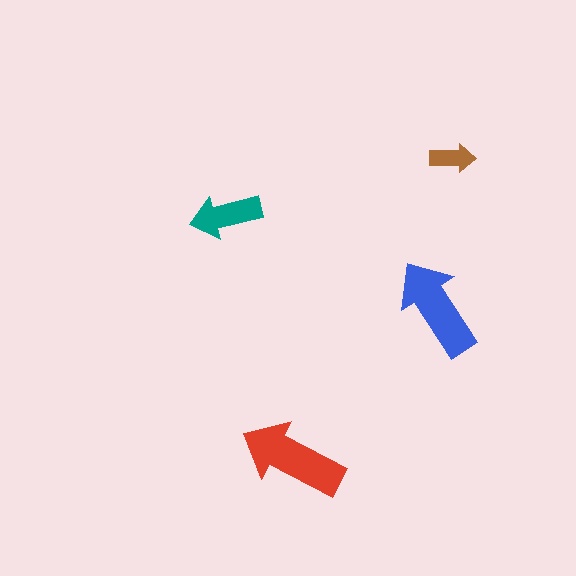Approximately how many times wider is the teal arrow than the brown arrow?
About 1.5 times wider.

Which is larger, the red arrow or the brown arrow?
The red one.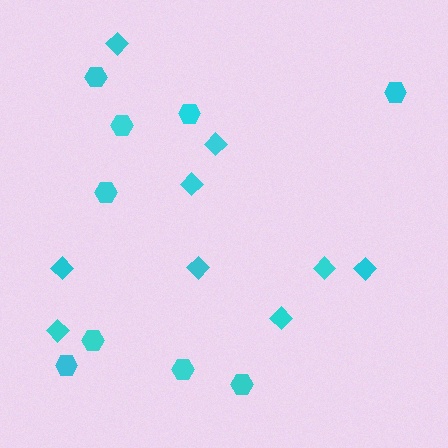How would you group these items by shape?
There are 2 groups: one group of diamonds (9) and one group of hexagons (9).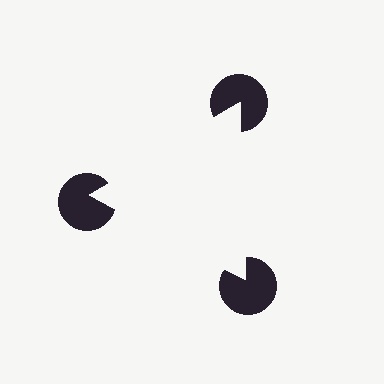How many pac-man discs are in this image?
There are 3 — one at each vertex of the illusory triangle.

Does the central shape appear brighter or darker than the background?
It typically appears slightly brighter than the background, even though no actual brightness change is drawn.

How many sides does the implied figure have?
3 sides.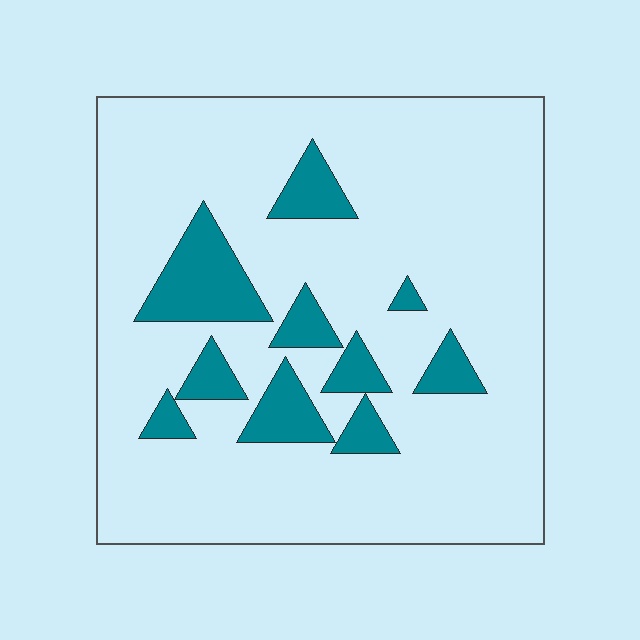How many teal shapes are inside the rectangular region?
10.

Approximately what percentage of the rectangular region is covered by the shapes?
Approximately 15%.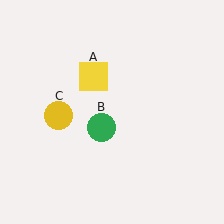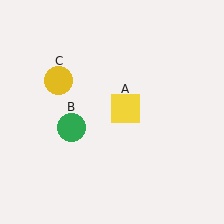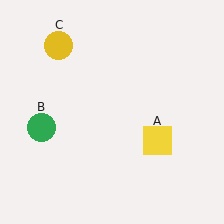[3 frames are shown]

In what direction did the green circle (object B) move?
The green circle (object B) moved left.